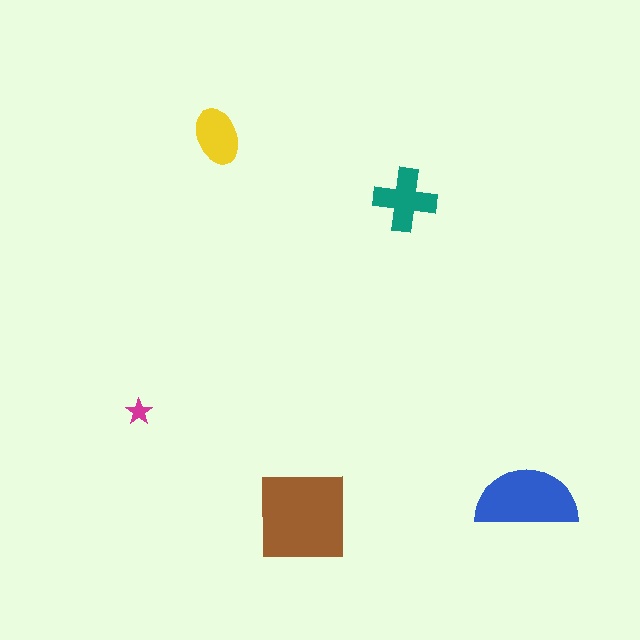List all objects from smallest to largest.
The magenta star, the yellow ellipse, the teal cross, the blue semicircle, the brown square.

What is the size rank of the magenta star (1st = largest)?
5th.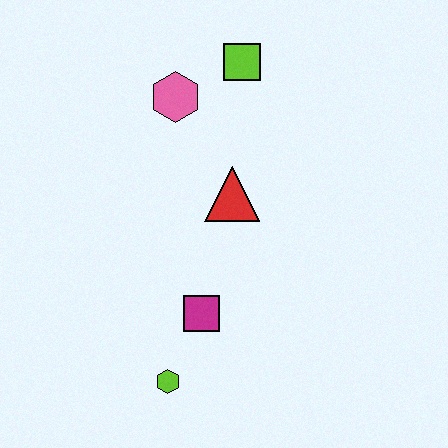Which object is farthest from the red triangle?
The lime hexagon is farthest from the red triangle.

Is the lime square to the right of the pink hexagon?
Yes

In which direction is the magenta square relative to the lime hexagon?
The magenta square is above the lime hexagon.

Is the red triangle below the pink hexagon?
Yes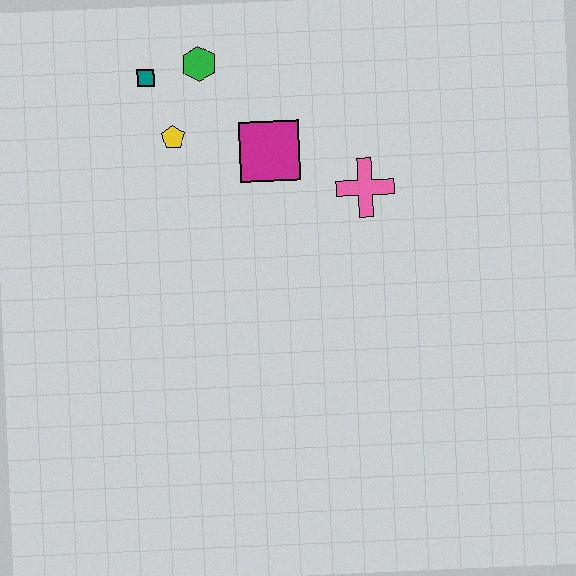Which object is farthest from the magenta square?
The teal square is farthest from the magenta square.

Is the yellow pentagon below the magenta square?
No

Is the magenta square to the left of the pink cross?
Yes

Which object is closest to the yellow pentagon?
The teal square is closest to the yellow pentagon.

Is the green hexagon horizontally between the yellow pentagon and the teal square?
No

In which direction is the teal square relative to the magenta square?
The teal square is to the left of the magenta square.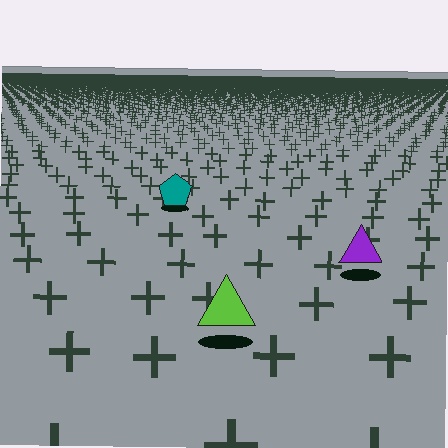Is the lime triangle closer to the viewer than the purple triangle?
Yes. The lime triangle is closer — you can tell from the texture gradient: the ground texture is coarser near it.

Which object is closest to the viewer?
The lime triangle is closest. The texture marks near it are larger and more spread out.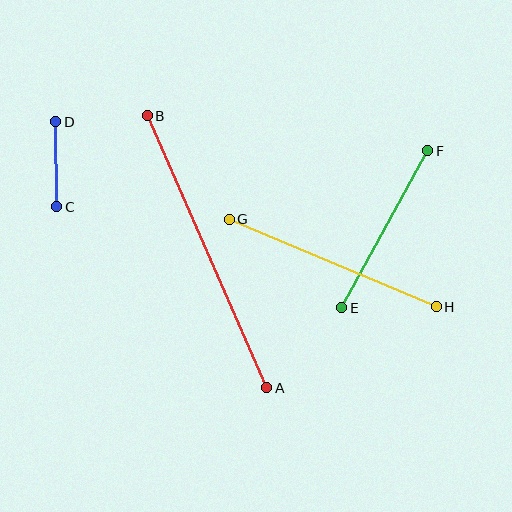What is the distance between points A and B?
The distance is approximately 297 pixels.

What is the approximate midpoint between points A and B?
The midpoint is at approximately (207, 252) pixels.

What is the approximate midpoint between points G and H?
The midpoint is at approximately (333, 263) pixels.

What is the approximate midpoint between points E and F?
The midpoint is at approximately (385, 229) pixels.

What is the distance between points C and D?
The distance is approximately 85 pixels.